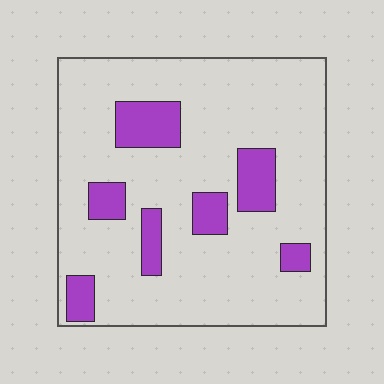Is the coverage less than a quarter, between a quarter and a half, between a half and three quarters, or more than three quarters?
Less than a quarter.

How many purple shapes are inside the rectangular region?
7.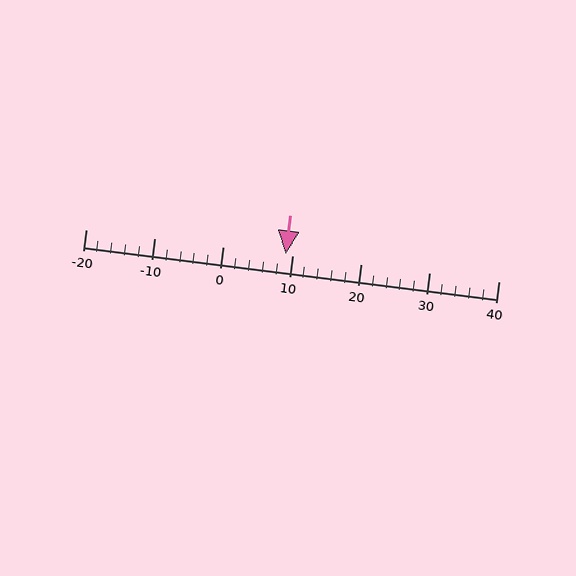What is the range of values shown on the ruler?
The ruler shows values from -20 to 40.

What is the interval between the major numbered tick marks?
The major tick marks are spaced 10 units apart.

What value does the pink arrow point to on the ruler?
The pink arrow points to approximately 9.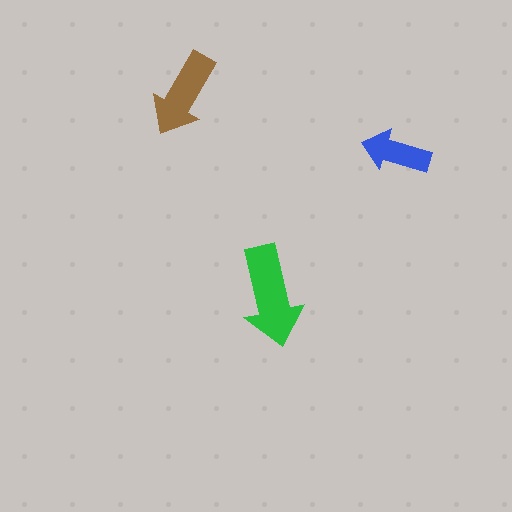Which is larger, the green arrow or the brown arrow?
The green one.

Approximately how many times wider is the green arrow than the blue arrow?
About 1.5 times wider.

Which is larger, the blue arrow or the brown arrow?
The brown one.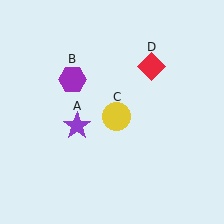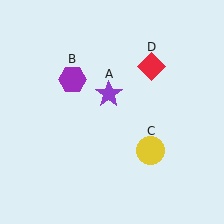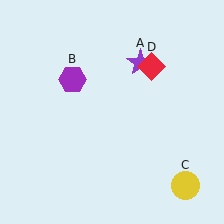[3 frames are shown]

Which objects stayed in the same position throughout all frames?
Purple hexagon (object B) and red diamond (object D) remained stationary.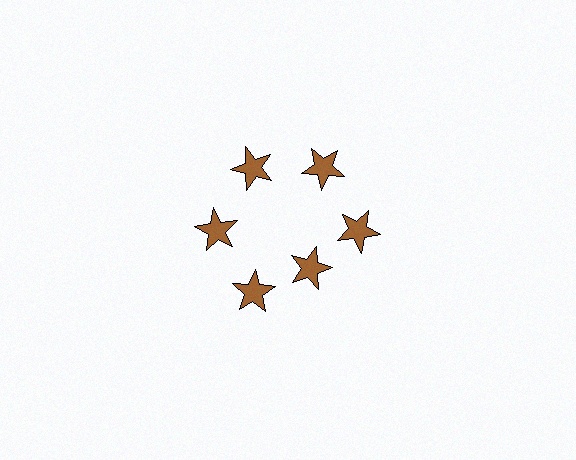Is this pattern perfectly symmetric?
No. The 6 brown stars are arranged in a ring, but one element near the 5 o'clock position is pulled inward toward the center, breaking the 6-fold rotational symmetry.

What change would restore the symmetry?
The symmetry would be restored by moving it outward, back onto the ring so that all 6 stars sit at equal angles and equal distance from the center.